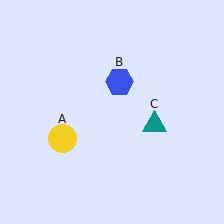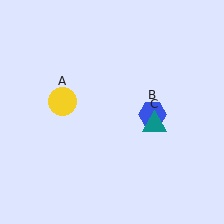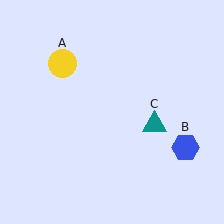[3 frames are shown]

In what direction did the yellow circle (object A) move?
The yellow circle (object A) moved up.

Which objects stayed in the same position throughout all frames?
Teal triangle (object C) remained stationary.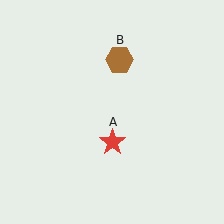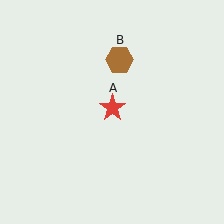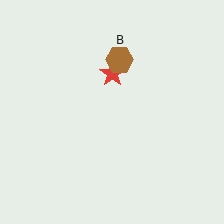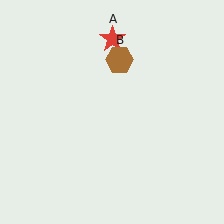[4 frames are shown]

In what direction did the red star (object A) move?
The red star (object A) moved up.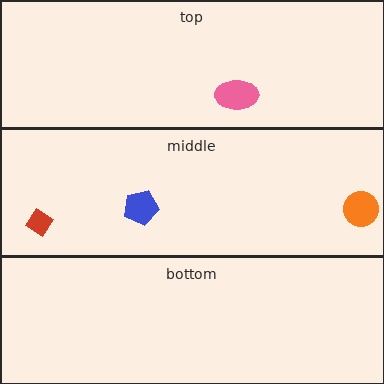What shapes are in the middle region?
The blue pentagon, the orange circle, the red diamond.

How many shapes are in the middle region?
3.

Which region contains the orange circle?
The middle region.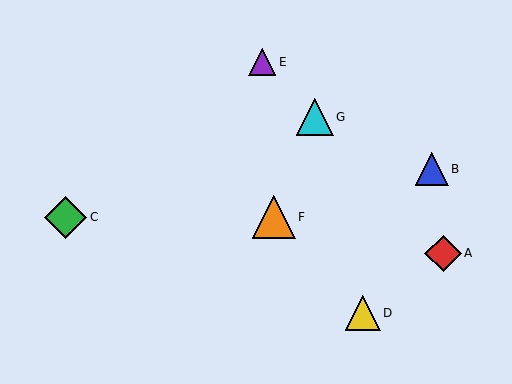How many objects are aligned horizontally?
2 objects (C, F) are aligned horizontally.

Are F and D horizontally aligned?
No, F is at y≈217 and D is at y≈313.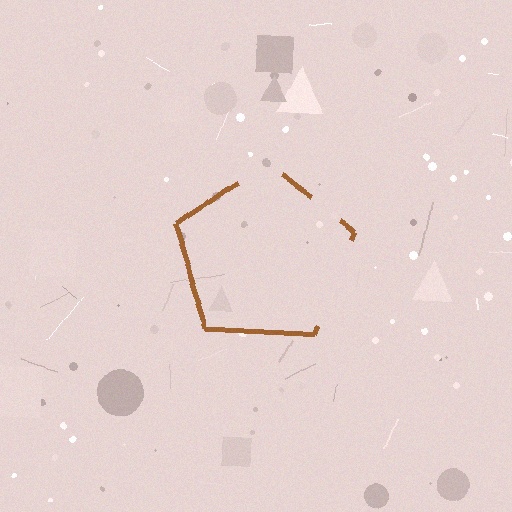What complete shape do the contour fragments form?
The contour fragments form a pentagon.